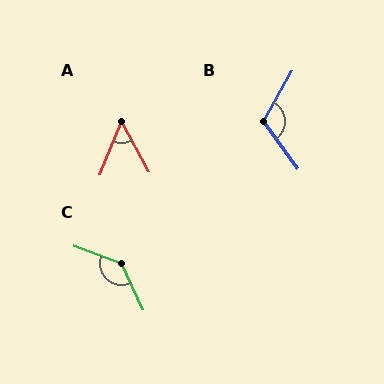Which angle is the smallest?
A, at approximately 51 degrees.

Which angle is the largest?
C, at approximately 135 degrees.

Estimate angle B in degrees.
Approximately 115 degrees.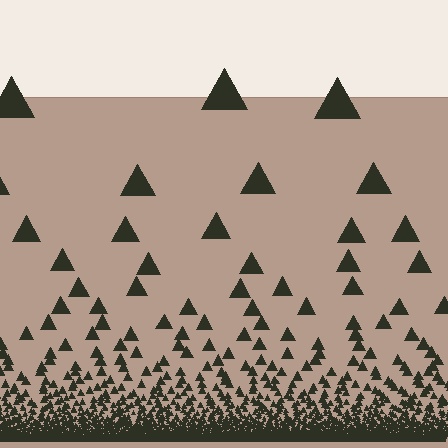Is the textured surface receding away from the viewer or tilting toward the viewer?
The surface appears to tilt toward the viewer. Texture elements get larger and sparser toward the top.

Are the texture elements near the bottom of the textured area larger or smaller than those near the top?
Smaller. The gradient is inverted — elements near the bottom are smaller and denser.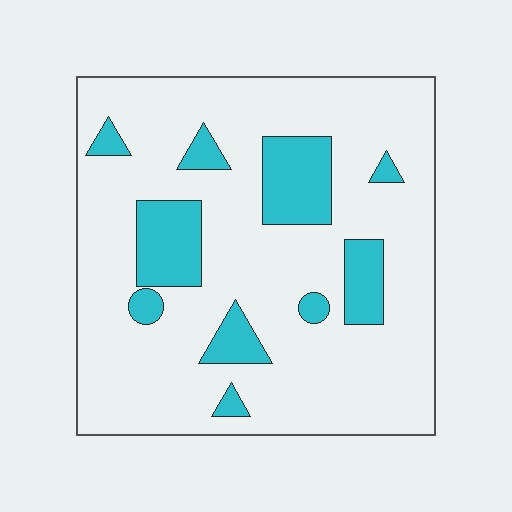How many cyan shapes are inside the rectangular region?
10.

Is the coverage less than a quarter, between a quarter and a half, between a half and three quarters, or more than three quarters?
Less than a quarter.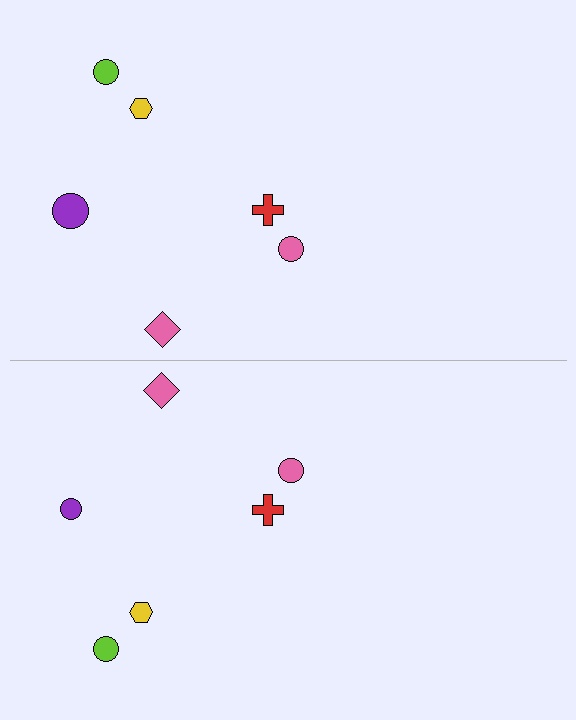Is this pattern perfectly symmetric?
No, the pattern is not perfectly symmetric. The purple circle on the bottom side has a different size than its mirror counterpart.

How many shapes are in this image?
There are 12 shapes in this image.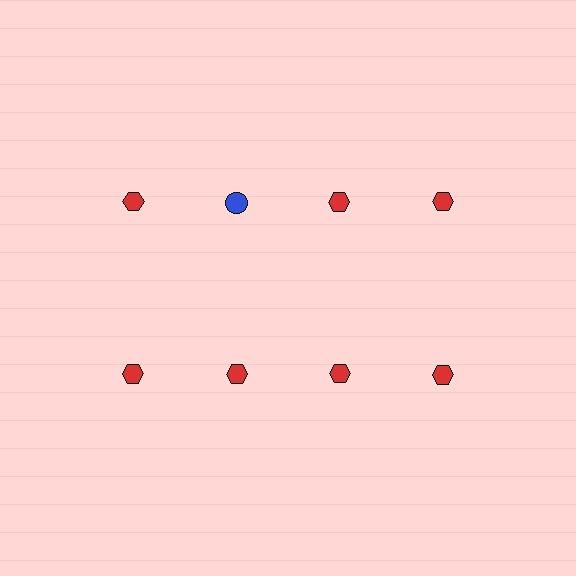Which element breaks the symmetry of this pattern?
The blue circle in the top row, second from left column breaks the symmetry. All other shapes are red hexagons.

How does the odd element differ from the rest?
It differs in both color (blue instead of red) and shape (circle instead of hexagon).